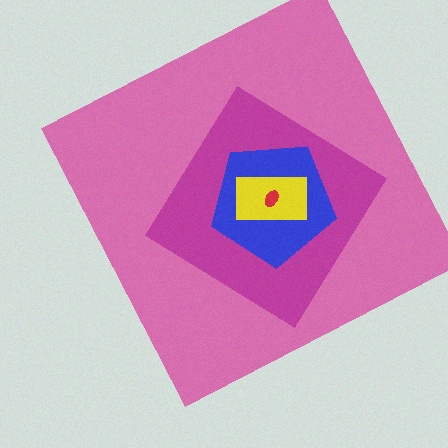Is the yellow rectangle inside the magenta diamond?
Yes.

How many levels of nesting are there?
5.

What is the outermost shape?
The pink square.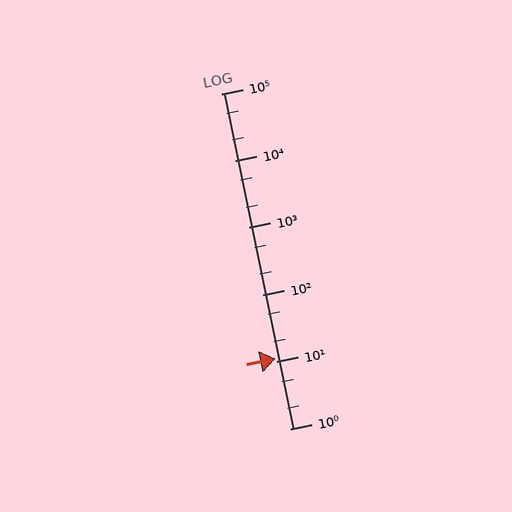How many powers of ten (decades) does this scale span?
The scale spans 5 decades, from 1 to 100000.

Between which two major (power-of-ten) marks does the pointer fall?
The pointer is between 10 and 100.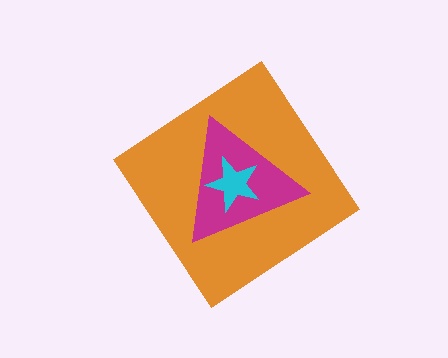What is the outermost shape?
The orange diamond.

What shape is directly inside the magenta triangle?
The cyan star.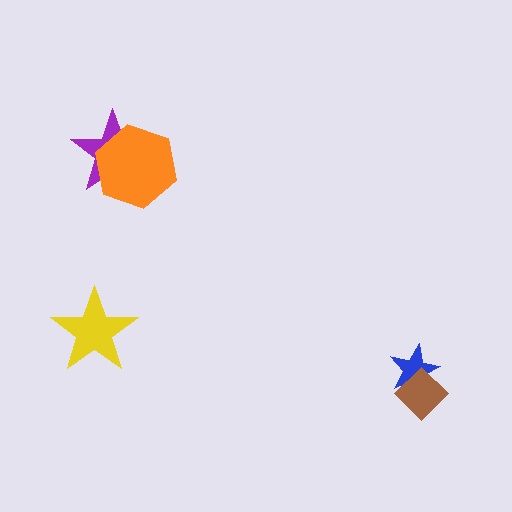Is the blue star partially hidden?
Yes, it is partially covered by another shape.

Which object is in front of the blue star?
The brown diamond is in front of the blue star.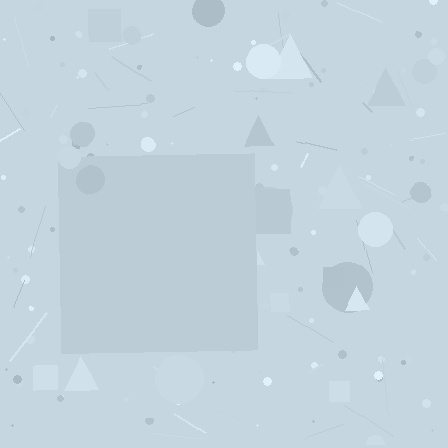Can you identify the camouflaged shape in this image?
The camouflaged shape is a square.